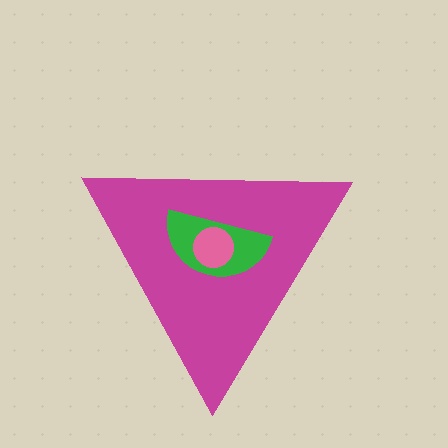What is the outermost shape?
The magenta triangle.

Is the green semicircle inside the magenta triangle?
Yes.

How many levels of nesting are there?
3.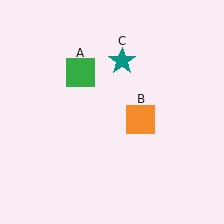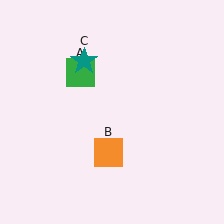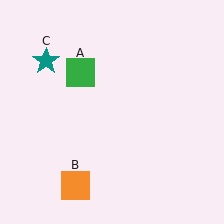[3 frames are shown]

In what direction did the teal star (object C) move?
The teal star (object C) moved left.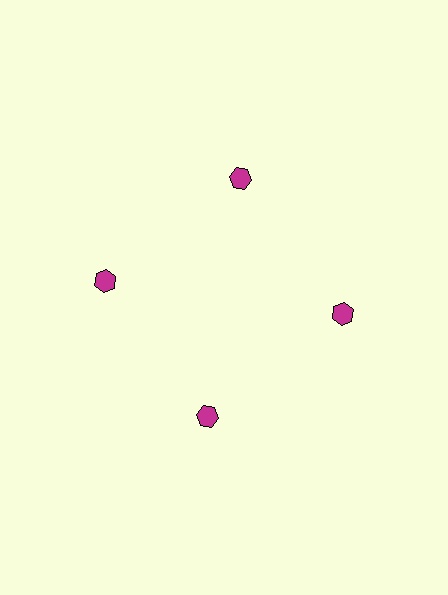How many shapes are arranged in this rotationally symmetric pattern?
There are 4 shapes, arranged in 4 groups of 1.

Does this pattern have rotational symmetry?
Yes, this pattern has 4-fold rotational symmetry. It looks the same after rotating 90 degrees around the center.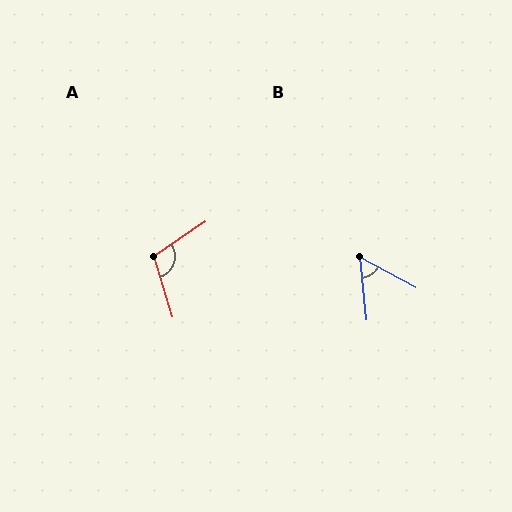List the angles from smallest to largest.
B (56°), A (106°).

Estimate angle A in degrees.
Approximately 106 degrees.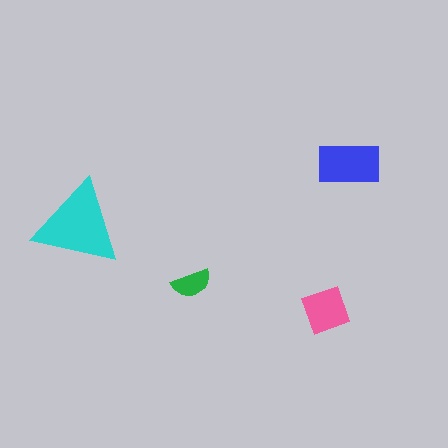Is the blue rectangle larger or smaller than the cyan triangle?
Smaller.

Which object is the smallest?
The green semicircle.